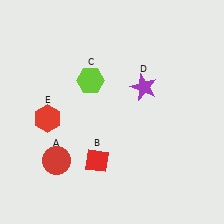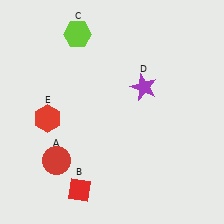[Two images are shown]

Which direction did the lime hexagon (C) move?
The lime hexagon (C) moved up.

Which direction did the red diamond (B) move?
The red diamond (B) moved down.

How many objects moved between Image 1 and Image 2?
2 objects moved between the two images.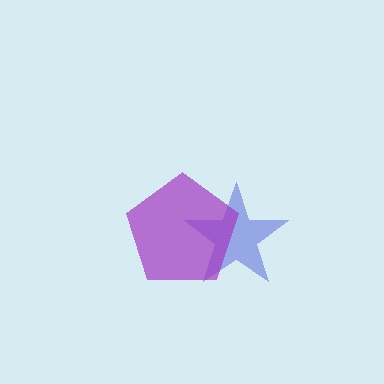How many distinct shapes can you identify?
There are 2 distinct shapes: a blue star, a purple pentagon.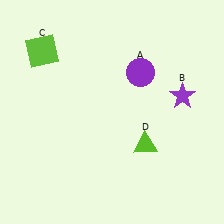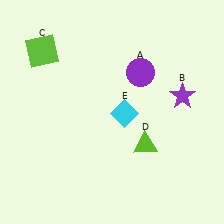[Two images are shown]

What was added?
A cyan diamond (E) was added in Image 2.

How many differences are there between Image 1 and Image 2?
There is 1 difference between the two images.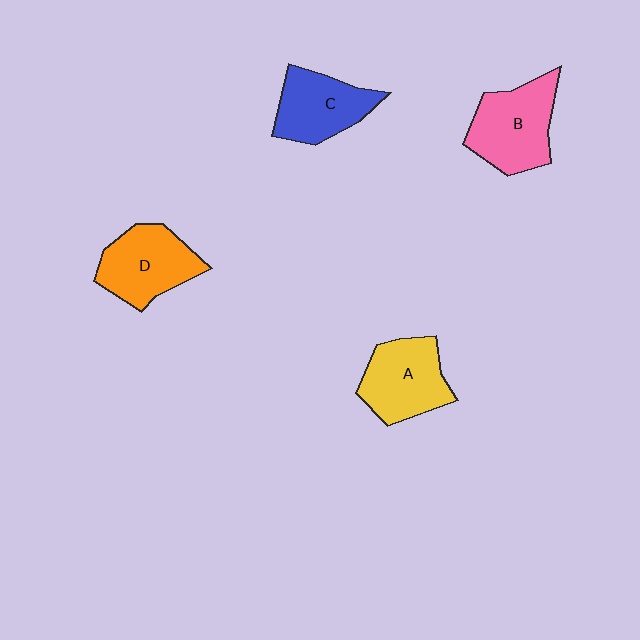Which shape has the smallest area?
Shape C (blue).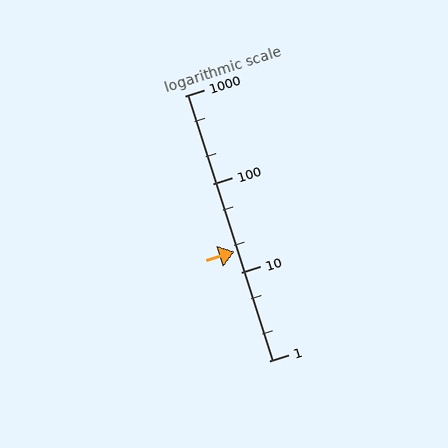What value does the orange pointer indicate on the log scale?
The pointer indicates approximately 17.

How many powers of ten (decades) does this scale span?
The scale spans 3 decades, from 1 to 1000.